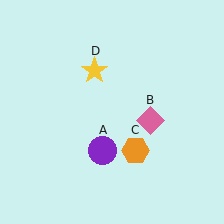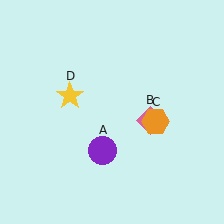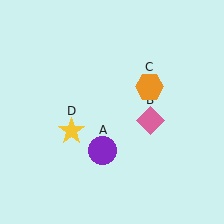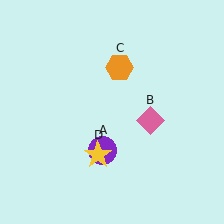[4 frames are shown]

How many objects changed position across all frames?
2 objects changed position: orange hexagon (object C), yellow star (object D).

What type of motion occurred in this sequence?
The orange hexagon (object C), yellow star (object D) rotated counterclockwise around the center of the scene.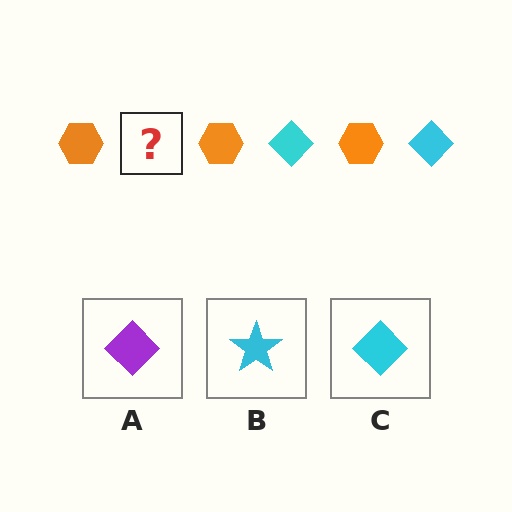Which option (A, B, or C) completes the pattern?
C.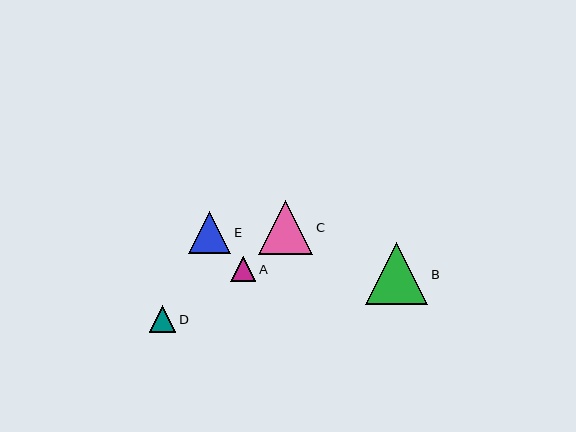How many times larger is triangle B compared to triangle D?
Triangle B is approximately 2.3 times the size of triangle D.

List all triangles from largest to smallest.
From largest to smallest: B, C, E, D, A.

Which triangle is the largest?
Triangle B is the largest with a size of approximately 62 pixels.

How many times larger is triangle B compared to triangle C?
Triangle B is approximately 1.1 times the size of triangle C.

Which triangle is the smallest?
Triangle A is the smallest with a size of approximately 25 pixels.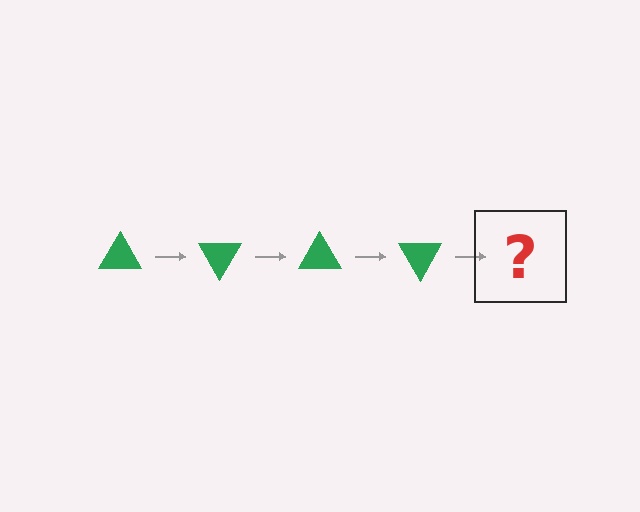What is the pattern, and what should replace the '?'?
The pattern is that the triangle rotates 60 degrees each step. The '?' should be a green triangle rotated 240 degrees.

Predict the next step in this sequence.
The next step is a green triangle rotated 240 degrees.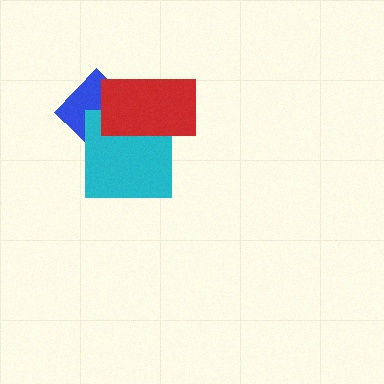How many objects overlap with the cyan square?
2 objects overlap with the cyan square.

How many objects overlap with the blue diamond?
2 objects overlap with the blue diamond.